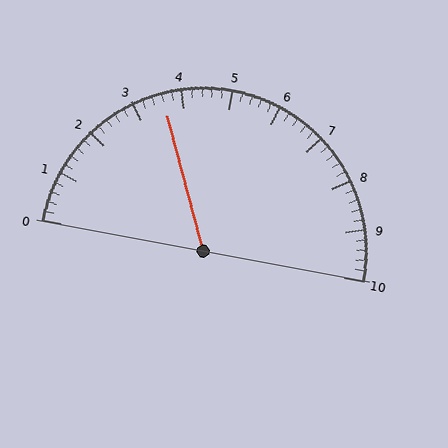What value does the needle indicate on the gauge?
The needle indicates approximately 3.6.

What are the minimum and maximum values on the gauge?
The gauge ranges from 0 to 10.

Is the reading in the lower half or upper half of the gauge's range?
The reading is in the lower half of the range (0 to 10).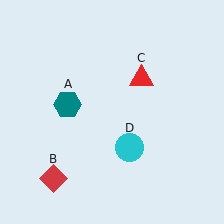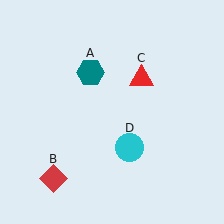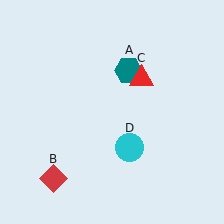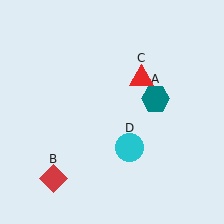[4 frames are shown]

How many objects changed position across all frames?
1 object changed position: teal hexagon (object A).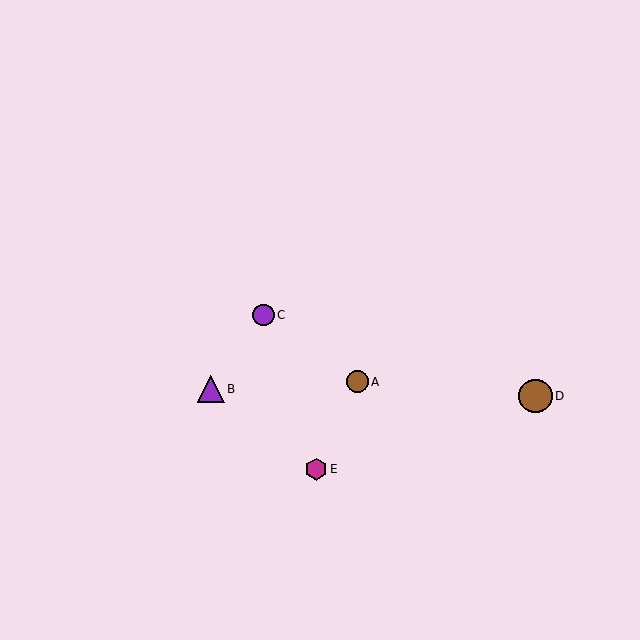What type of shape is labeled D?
Shape D is a brown circle.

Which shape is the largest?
The brown circle (labeled D) is the largest.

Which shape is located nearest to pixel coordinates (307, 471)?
The magenta hexagon (labeled E) at (316, 469) is nearest to that location.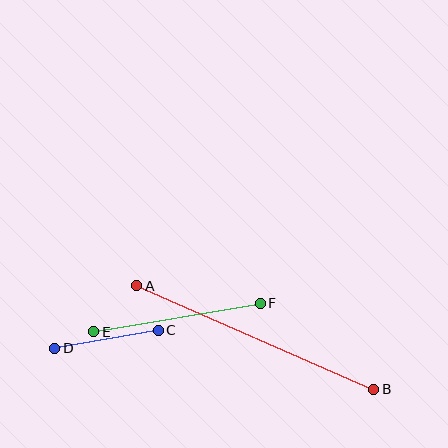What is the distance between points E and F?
The distance is approximately 169 pixels.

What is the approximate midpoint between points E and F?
The midpoint is at approximately (177, 318) pixels.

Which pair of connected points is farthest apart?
Points A and B are farthest apart.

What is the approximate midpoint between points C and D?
The midpoint is at approximately (106, 339) pixels.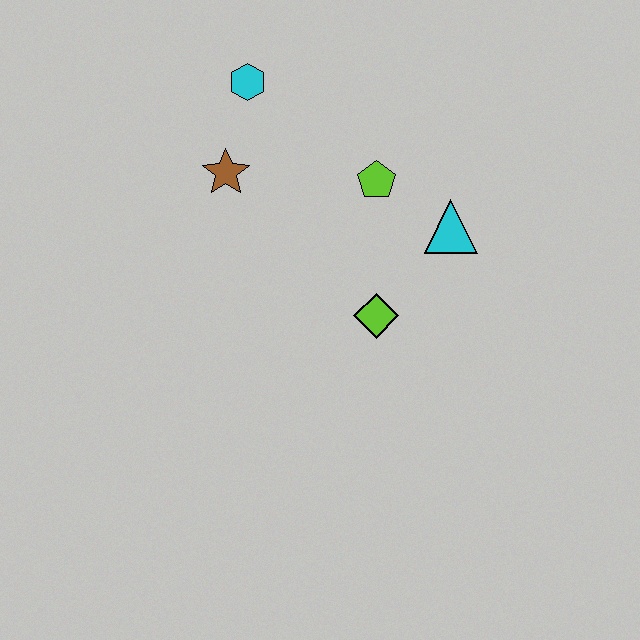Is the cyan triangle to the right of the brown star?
Yes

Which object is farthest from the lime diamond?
The cyan hexagon is farthest from the lime diamond.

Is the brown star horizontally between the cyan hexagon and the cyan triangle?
No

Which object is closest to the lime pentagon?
The cyan triangle is closest to the lime pentagon.